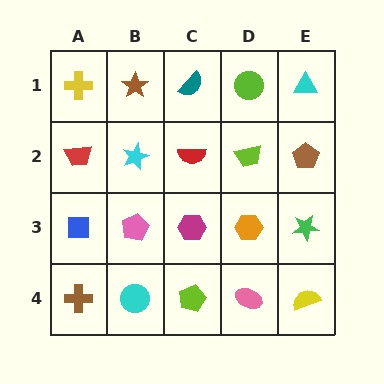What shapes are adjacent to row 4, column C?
A magenta hexagon (row 3, column C), a cyan circle (row 4, column B), a pink ellipse (row 4, column D).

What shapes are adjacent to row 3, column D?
A lime trapezoid (row 2, column D), a pink ellipse (row 4, column D), a magenta hexagon (row 3, column C), a green star (row 3, column E).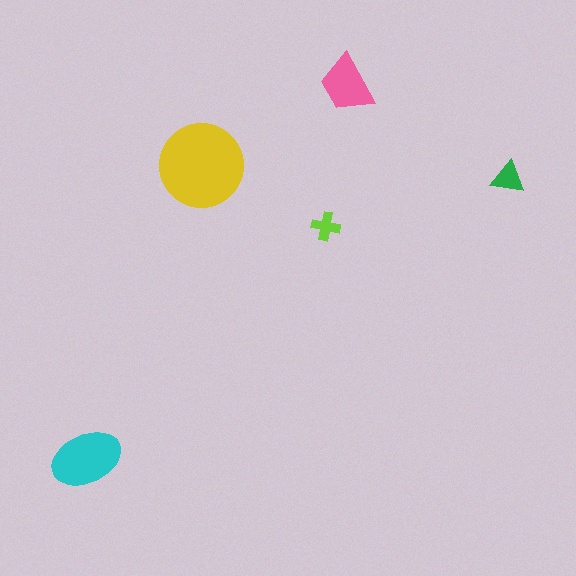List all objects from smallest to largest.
The lime cross, the green triangle, the pink trapezoid, the cyan ellipse, the yellow circle.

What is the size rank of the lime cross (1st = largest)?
5th.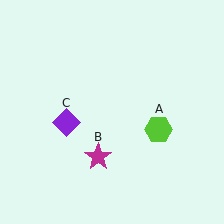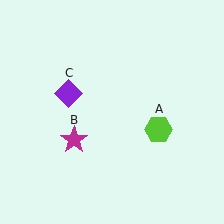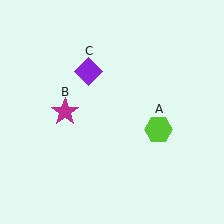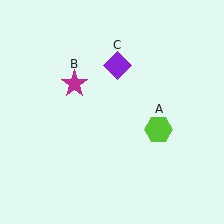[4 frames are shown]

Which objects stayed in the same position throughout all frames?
Lime hexagon (object A) remained stationary.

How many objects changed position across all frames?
2 objects changed position: magenta star (object B), purple diamond (object C).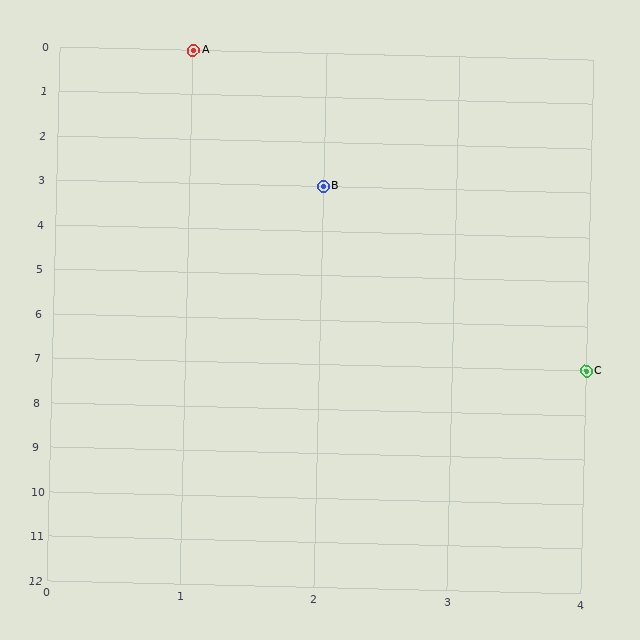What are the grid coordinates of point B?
Point B is at grid coordinates (2, 3).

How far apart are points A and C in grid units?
Points A and C are 3 columns and 7 rows apart (about 7.6 grid units diagonally).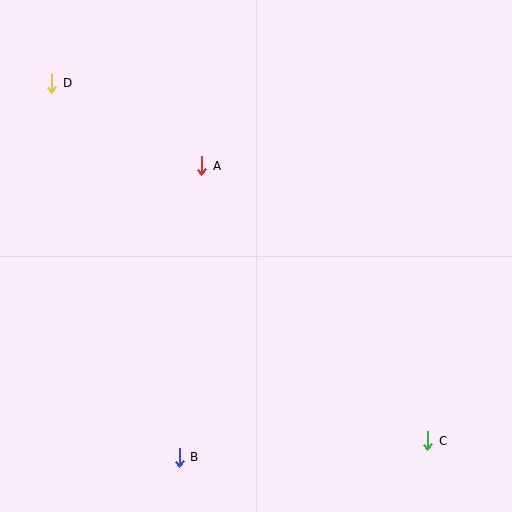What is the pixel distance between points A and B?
The distance between A and B is 292 pixels.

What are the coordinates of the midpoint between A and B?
The midpoint between A and B is at (191, 311).